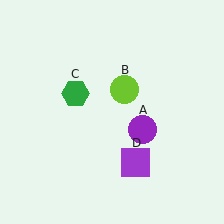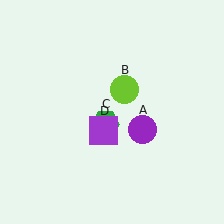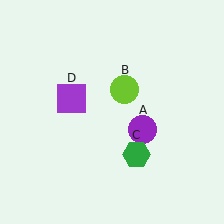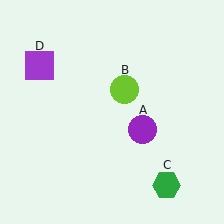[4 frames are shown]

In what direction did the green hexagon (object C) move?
The green hexagon (object C) moved down and to the right.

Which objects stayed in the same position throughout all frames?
Purple circle (object A) and lime circle (object B) remained stationary.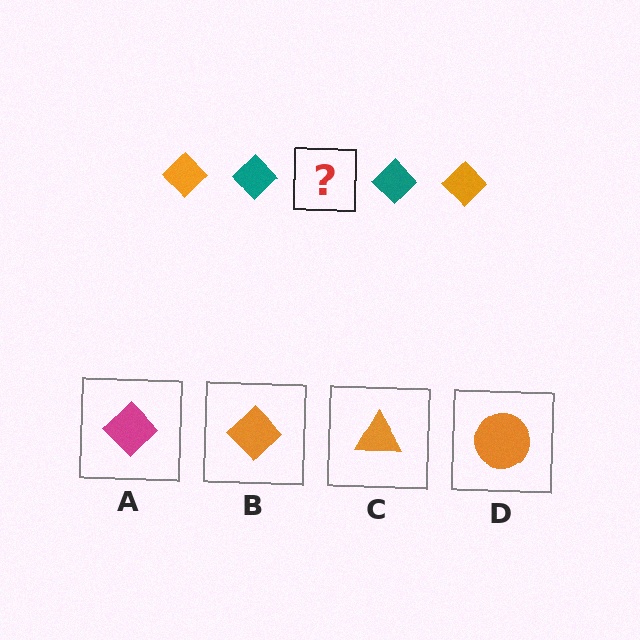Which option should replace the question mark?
Option B.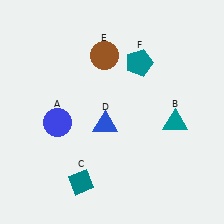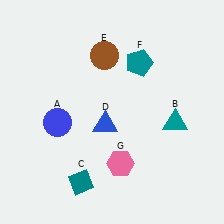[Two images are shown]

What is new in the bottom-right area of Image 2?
A pink hexagon (G) was added in the bottom-right area of Image 2.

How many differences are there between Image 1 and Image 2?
There is 1 difference between the two images.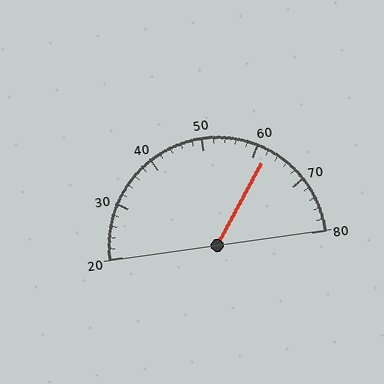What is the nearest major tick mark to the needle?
The nearest major tick mark is 60.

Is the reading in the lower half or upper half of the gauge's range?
The reading is in the upper half of the range (20 to 80).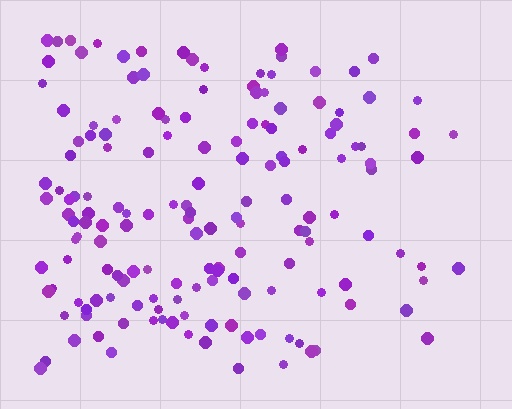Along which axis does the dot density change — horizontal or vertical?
Horizontal.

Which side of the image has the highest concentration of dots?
The left.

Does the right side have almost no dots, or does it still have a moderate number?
Still a moderate number, just noticeably fewer than the left.